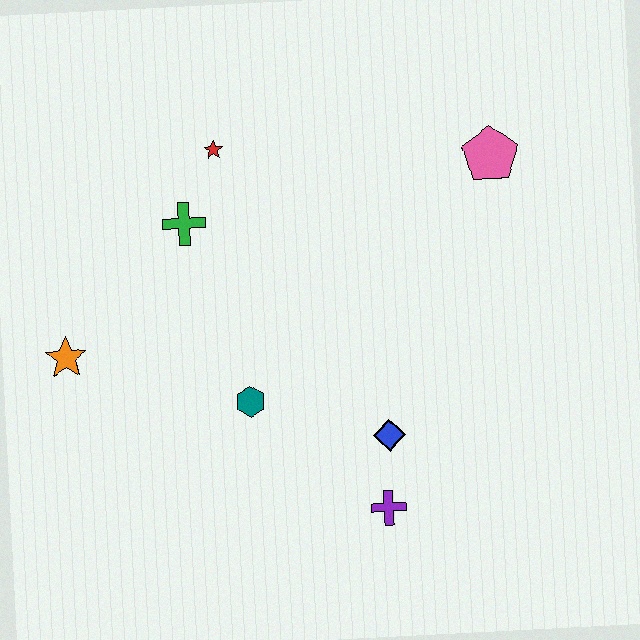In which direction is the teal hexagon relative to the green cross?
The teal hexagon is below the green cross.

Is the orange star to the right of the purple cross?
No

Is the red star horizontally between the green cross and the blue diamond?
Yes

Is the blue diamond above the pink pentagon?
No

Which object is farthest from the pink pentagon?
The orange star is farthest from the pink pentagon.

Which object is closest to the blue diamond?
The purple cross is closest to the blue diamond.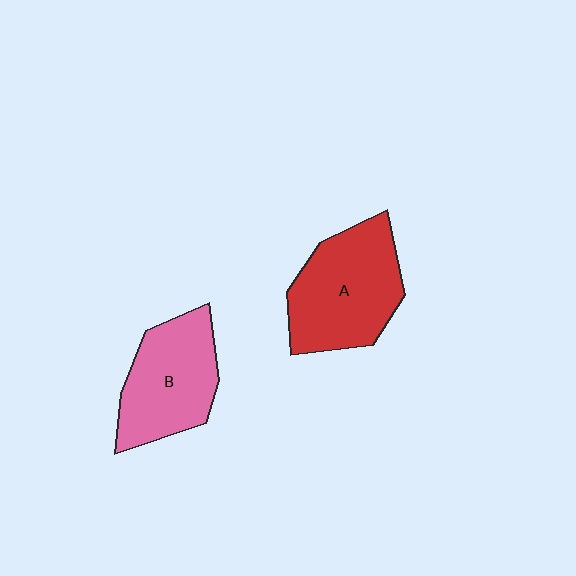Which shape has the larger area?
Shape A (red).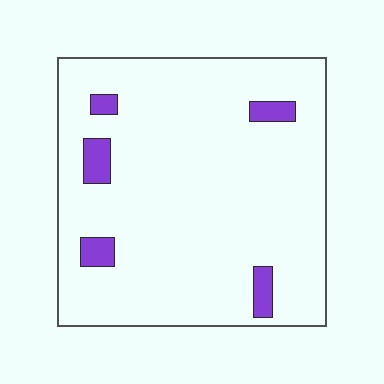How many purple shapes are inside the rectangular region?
5.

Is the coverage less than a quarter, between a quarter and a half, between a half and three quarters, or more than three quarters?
Less than a quarter.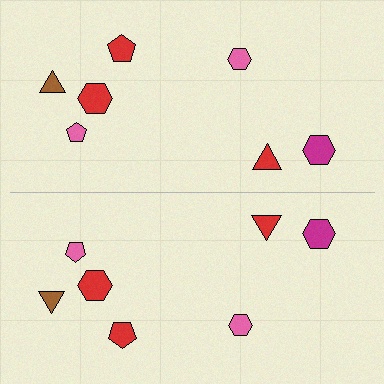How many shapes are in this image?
There are 14 shapes in this image.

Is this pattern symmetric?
Yes, this pattern has bilateral (reflection) symmetry.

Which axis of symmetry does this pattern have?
The pattern has a horizontal axis of symmetry running through the center of the image.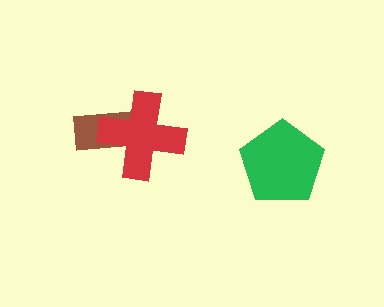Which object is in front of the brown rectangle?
The red cross is in front of the brown rectangle.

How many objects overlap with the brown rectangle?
1 object overlaps with the brown rectangle.